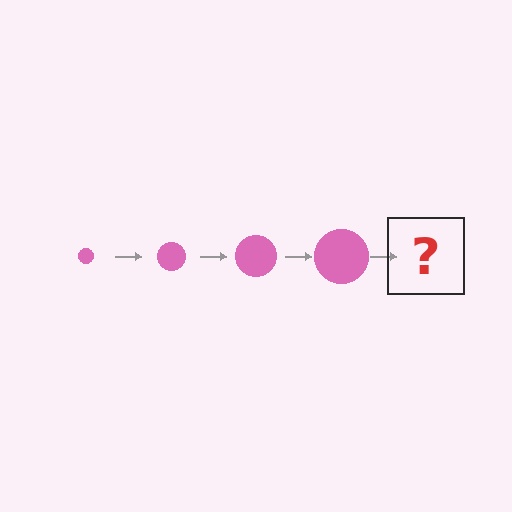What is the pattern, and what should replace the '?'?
The pattern is that the circle gets progressively larger each step. The '?' should be a pink circle, larger than the previous one.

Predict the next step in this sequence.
The next step is a pink circle, larger than the previous one.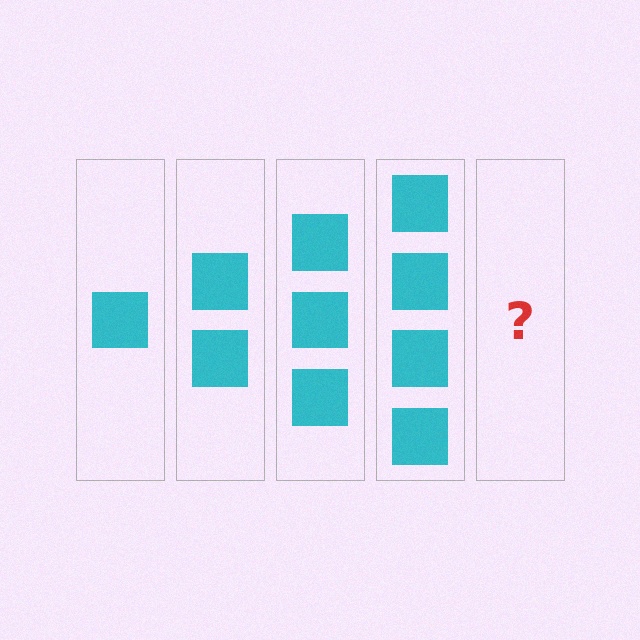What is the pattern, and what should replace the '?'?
The pattern is that each step adds one more square. The '?' should be 5 squares.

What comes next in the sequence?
The next element should be 5 squares.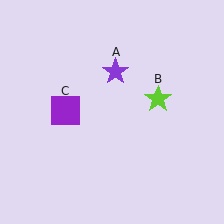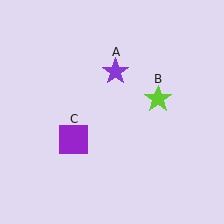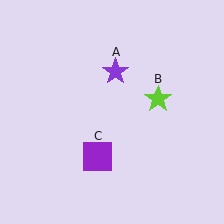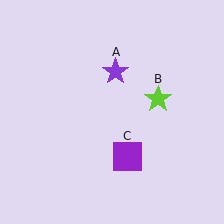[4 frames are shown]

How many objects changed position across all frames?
1 object changed position: purple square (object C).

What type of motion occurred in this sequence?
The purple square (object C) rotated counterclockwise around the center of the scene.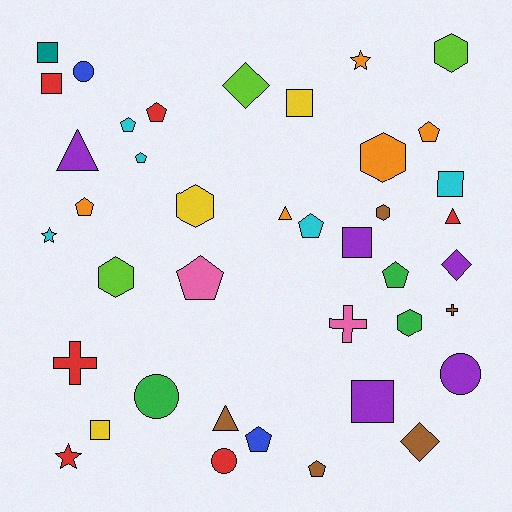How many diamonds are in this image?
There are 3 diamonds.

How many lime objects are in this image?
There are 3 lime objects.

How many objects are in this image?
There are 40 objects.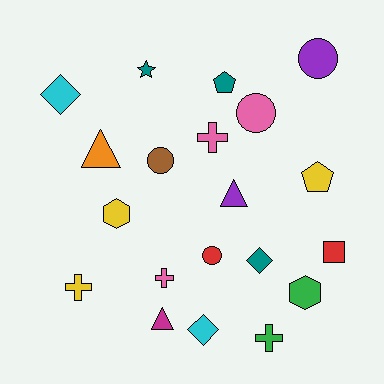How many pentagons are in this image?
There are 2 pentagons.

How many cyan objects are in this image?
There are 2 cyan objects.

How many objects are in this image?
There are 20 objects.